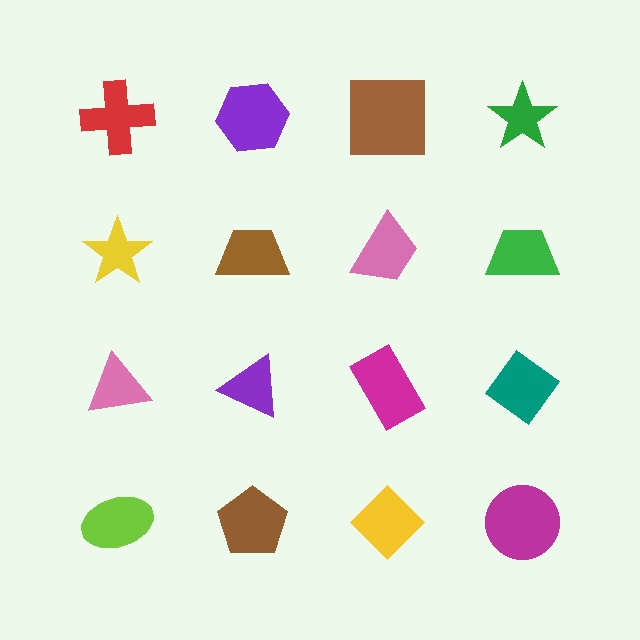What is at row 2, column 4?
A green trapezoid.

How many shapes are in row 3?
4 shapes.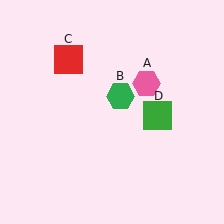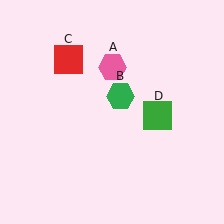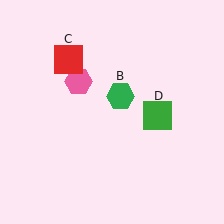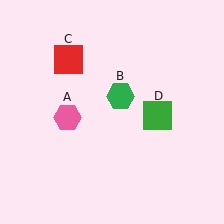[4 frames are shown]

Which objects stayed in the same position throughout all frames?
Green hexagon (object B) and red square (object C) and green square (object D) remained stationary.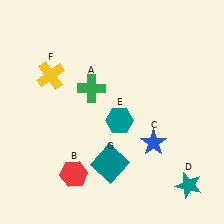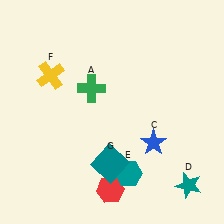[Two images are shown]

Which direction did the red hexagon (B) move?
The red hexagon (B) moved right.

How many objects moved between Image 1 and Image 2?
2 objects moved between the two images.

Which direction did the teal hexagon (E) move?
The teal hexagon (E) moved down.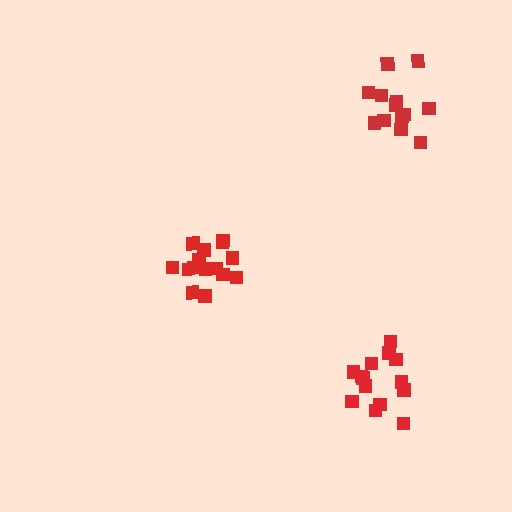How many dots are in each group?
Group 1: 14 dots, Group 2: 15 dots, Group 3: 13 dots (42 total).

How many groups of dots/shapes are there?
There are 3 groups.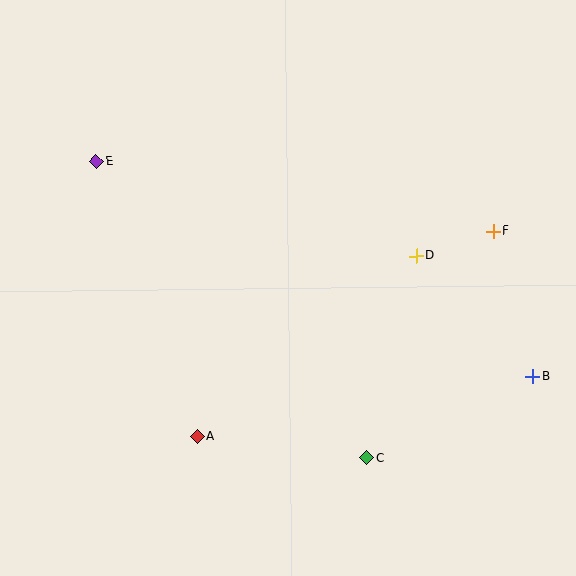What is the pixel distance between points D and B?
The distance between D and B is 168 pixels.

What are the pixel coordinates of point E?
Point E is at (96, 161).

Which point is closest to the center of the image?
Point D at (416, 256) is closest to the center.